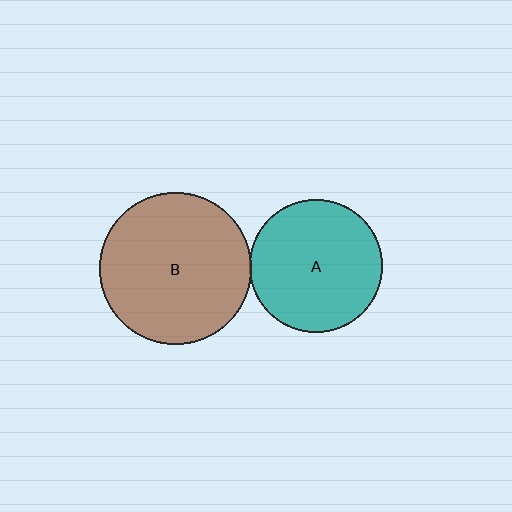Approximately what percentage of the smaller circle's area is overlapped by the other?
Approximately 5%.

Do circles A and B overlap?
Yes.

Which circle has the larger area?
Circle B (brown).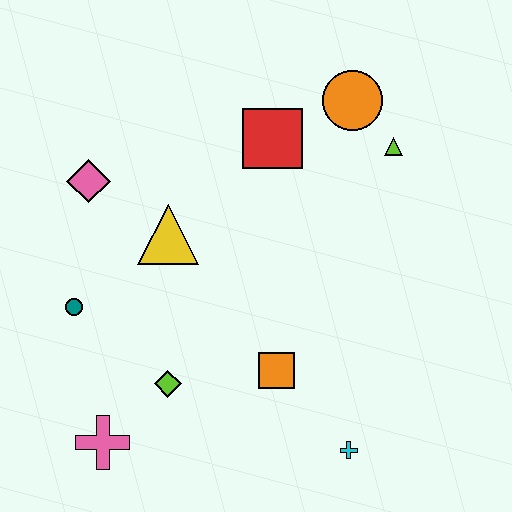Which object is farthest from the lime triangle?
The pink cross is farthest from the lime triangle.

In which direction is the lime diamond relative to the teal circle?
The lime diamond is to the right of the teal circle.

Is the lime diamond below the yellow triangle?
Yes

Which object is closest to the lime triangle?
The orange circle is closest to the lime triangle.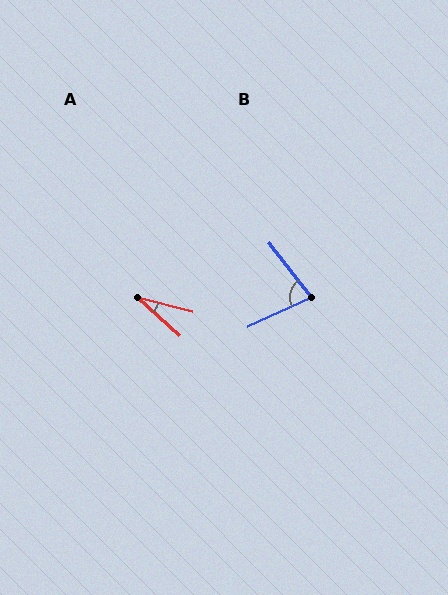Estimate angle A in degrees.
Approximately 27 degrees.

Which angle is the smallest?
A, at approximately 27 degrees.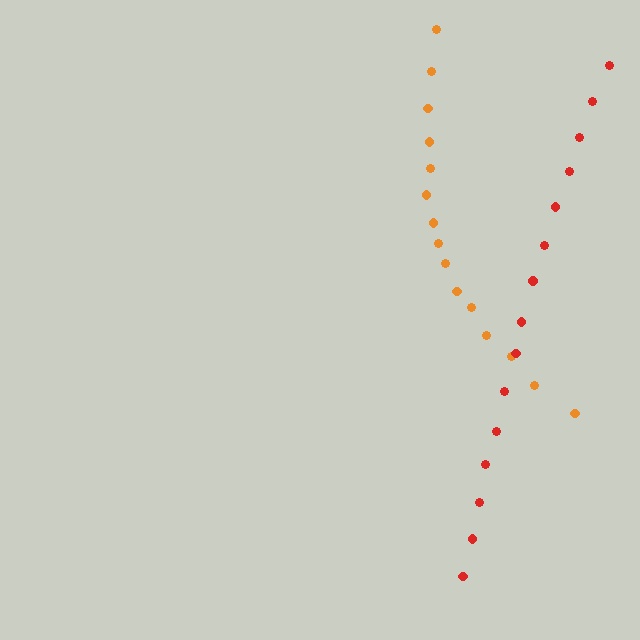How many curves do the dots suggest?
There are 2 distinct paths.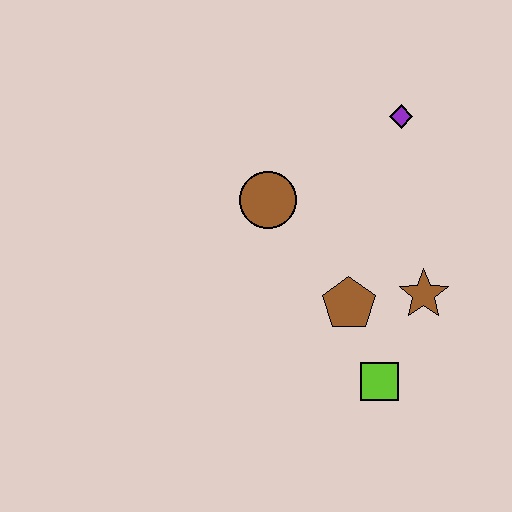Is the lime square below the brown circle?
Yes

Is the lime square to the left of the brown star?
Yes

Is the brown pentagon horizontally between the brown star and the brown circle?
Yes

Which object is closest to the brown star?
The brown pentagon is closest to the brown star.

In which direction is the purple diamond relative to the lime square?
The purple diamond is above the lime square.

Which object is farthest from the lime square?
The purple diamond is farthest from the lime square.